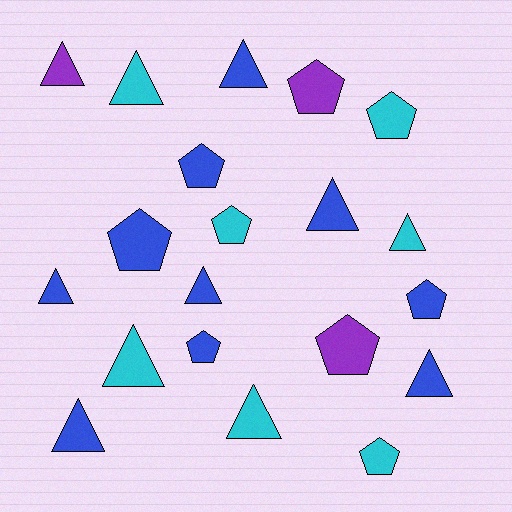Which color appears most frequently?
Blue, with 10 objects.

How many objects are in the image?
There are 20 objects.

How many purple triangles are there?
There is 1 purple triangle.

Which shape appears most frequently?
Triangle, with 11 objects.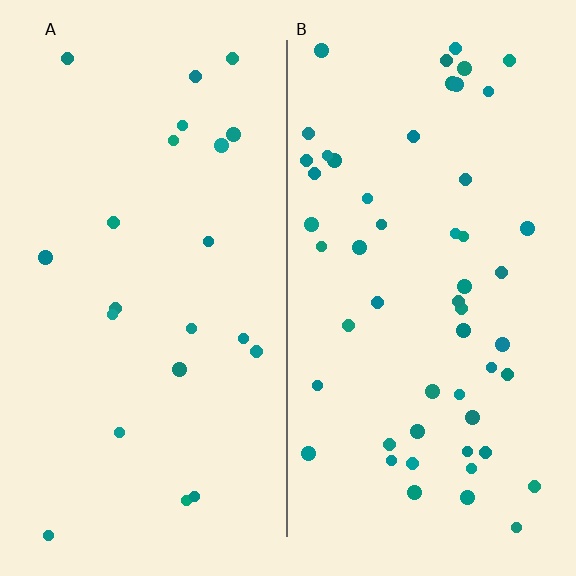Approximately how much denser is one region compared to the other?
Approximately 2.4× — region B over region A.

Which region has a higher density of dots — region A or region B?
B (the right).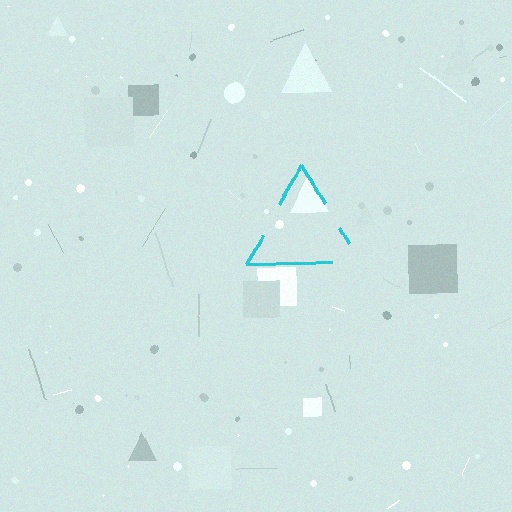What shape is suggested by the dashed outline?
The dashed outline suggests a triangle.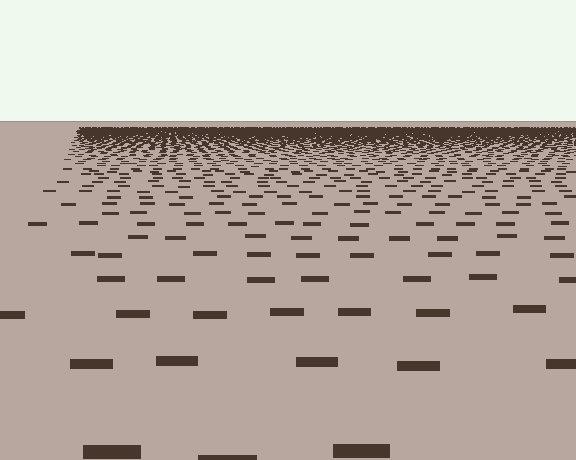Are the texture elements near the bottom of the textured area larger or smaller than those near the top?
Larger. Near the bottom, elements are closer to the viewer and appear at a bigger on-screen size.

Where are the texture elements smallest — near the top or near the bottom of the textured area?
Near the top.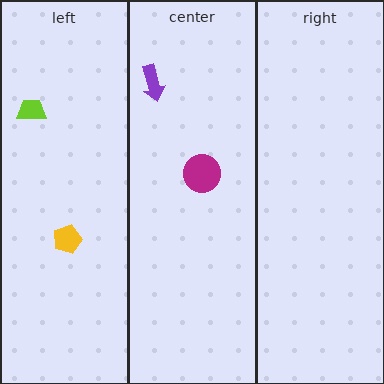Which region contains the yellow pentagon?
The left region.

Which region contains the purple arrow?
The center region.